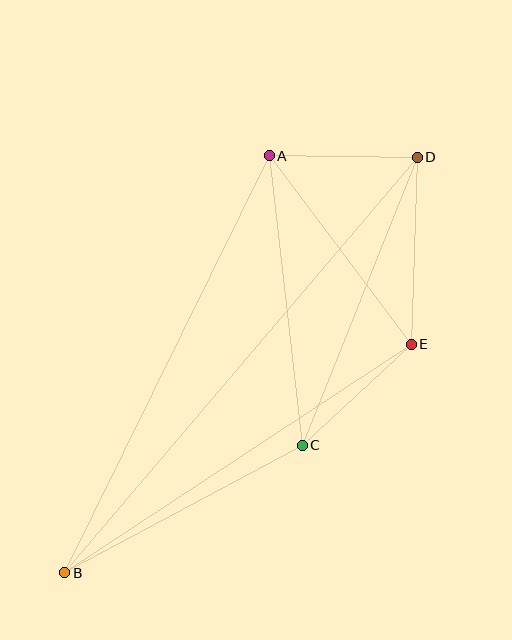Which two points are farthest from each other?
Points B and D are farthest from each other.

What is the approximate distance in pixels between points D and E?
The distance between D and E is approximately 187 pixels.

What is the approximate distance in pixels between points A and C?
The distance between A and C is approximately 291 pixels.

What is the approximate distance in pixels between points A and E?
The distance between A and E is approximately 236 pixels.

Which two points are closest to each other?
Points A and D are closest to each other.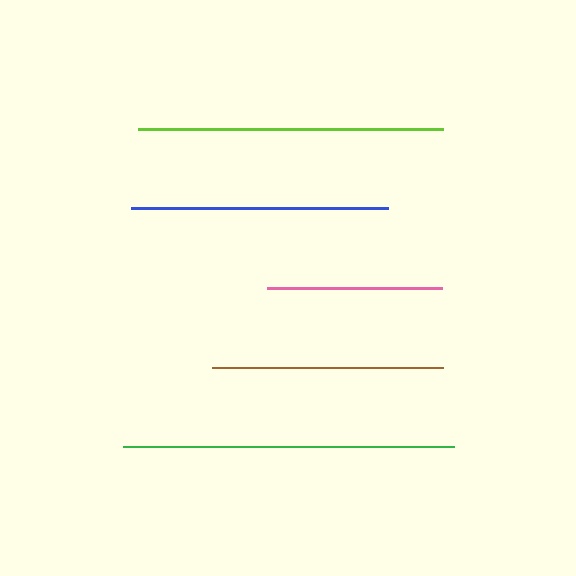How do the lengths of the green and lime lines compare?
The green and lime lines are approximately the same length.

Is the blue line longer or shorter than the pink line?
The blue line is longer than the pink line.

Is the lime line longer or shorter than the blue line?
The lime line is longer than the blue line.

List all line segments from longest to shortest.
From longest to shortest: green, lime, blue, brown, pink.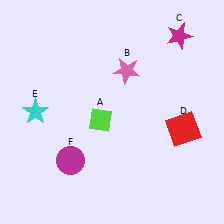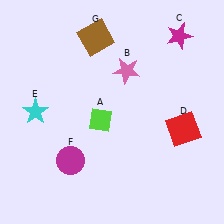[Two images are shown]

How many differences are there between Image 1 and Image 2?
There is 1 difference between the two images.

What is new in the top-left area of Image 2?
A brown square (G) was added in the top-left area of Image 2.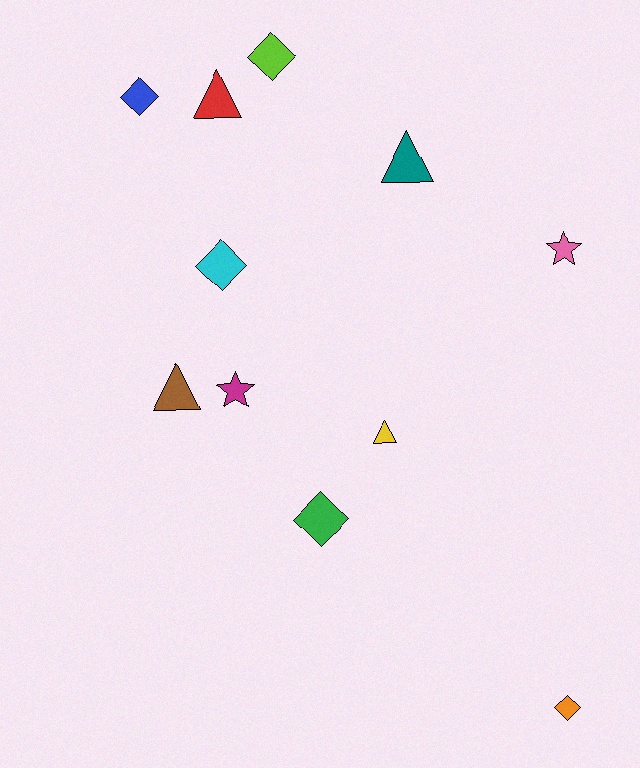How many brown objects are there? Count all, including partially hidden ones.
There is 1 brown object.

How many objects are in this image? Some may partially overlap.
There are 11 objects.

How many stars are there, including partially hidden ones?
There are 2 stars.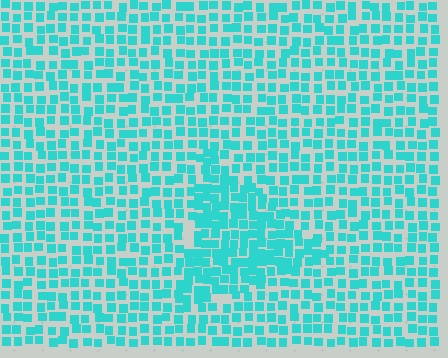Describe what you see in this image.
The image contains small cyan elements arranged at two different densities. A triangle-shaped region is visible where the elements are more densely packed than the surrounding area.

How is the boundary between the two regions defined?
The boundary is defined by a change in element density (approximately 1.6x ratio). All elements are the same color, size, and shape.